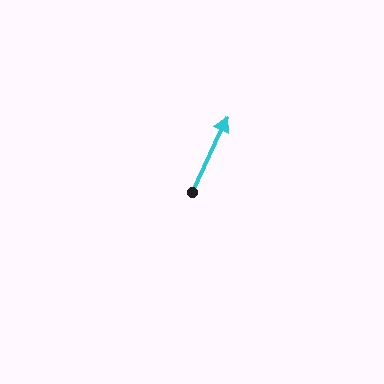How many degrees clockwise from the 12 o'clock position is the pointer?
Approximately 25 degrees.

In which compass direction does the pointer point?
Northeast.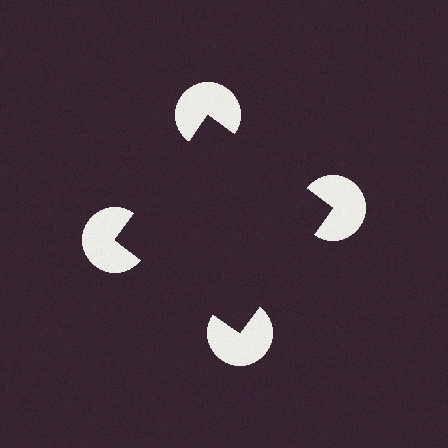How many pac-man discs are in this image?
There are 4 — one at each vertex of the illusory square.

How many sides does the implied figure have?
4 sides.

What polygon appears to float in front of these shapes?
An illusory square — its edges are inferred from the aligned wedge cuts in the pac-man discs, not physically drawn.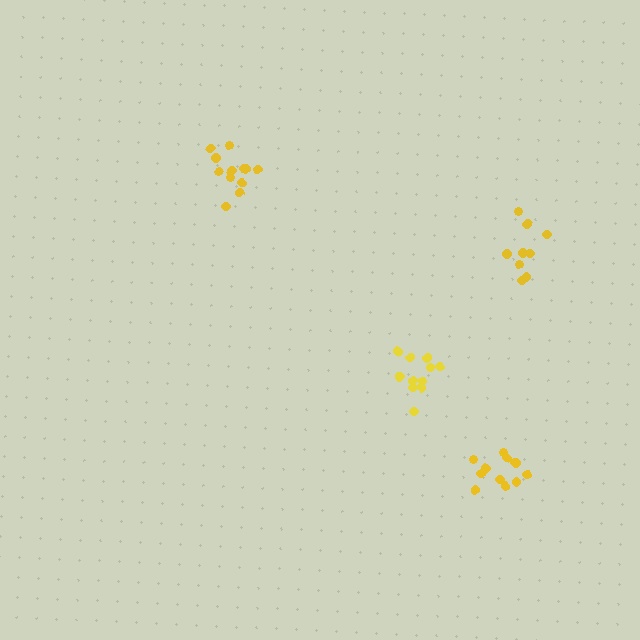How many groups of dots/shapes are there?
There are 4 groups.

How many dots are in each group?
Group 1: 11 dots, Group 2: 12 dots, Group 3: 9 dots, Group 4: 12 dots (44 total).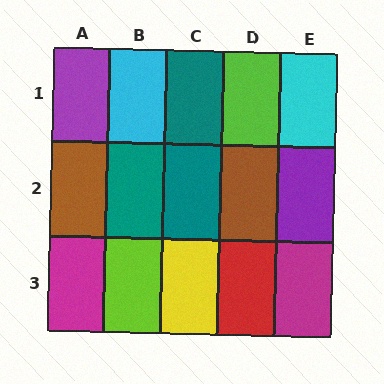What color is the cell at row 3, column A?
Magenta.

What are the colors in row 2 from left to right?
Brown, teal, teal, brown, purple.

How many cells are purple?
2 cells are purple.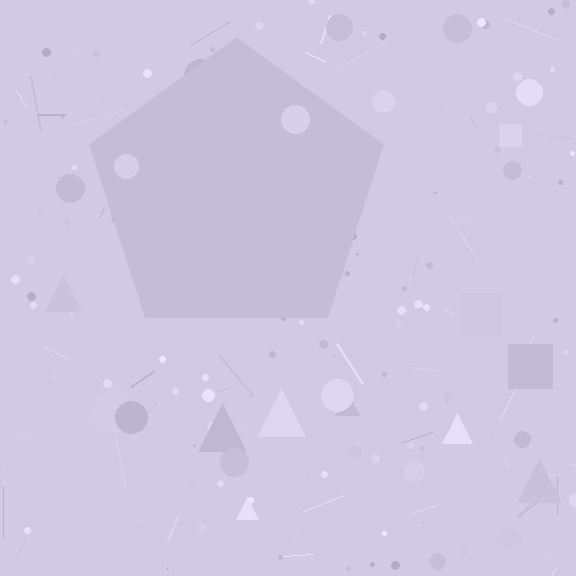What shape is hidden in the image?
A pentagon is hidden in the image.